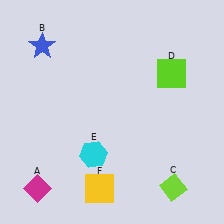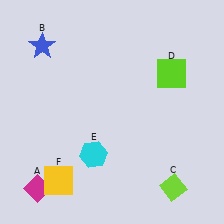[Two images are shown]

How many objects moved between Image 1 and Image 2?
1 object moved between the two images.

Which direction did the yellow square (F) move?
The yellow square (F) moved left.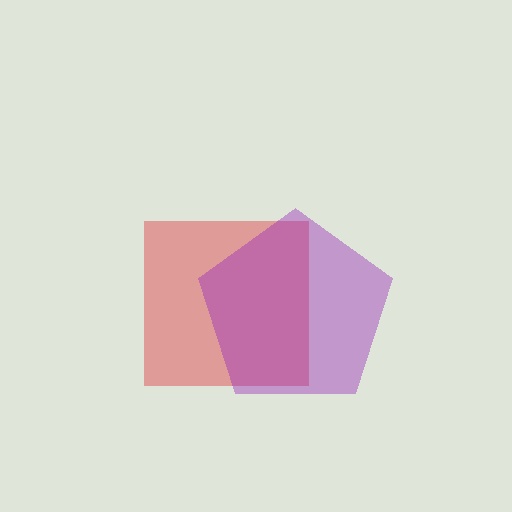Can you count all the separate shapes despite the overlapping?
Yes, there are 2 separate shapes.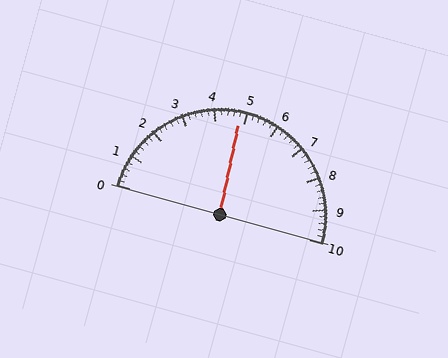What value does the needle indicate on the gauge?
The needle indicates approximately 4.8.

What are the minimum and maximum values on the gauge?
The gauge ranges from 0 to 10.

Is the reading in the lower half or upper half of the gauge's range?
The reading is in the lower half of the range (0 to 10).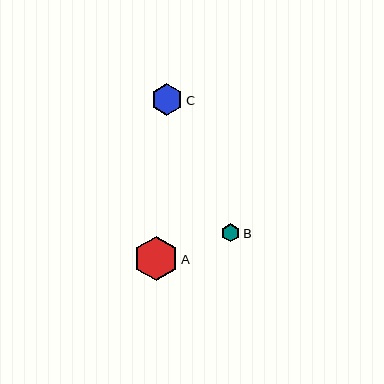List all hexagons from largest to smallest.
From largest to smallest: A, C, B.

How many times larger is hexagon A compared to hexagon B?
Hexagon A is approximately 2.4 times the size of hexagon B.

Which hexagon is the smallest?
Hexagon B is the smallest with a size of approximately 19 pixels.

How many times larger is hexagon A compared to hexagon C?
Hexagon A is approximately 1.4 times the size of hexagon C.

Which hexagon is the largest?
Hexagon A is the largest with a size of approximately 45 pixels.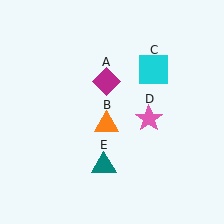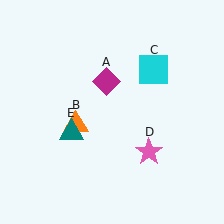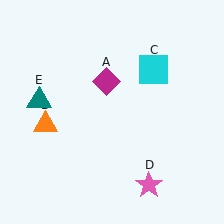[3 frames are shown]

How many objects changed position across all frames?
3 objects changed position: orange triangle (object B), pink star (object D), teal triangle (object E).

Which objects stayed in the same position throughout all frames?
Magenta diamond (object A) and cyan square (object C) remained stationary.